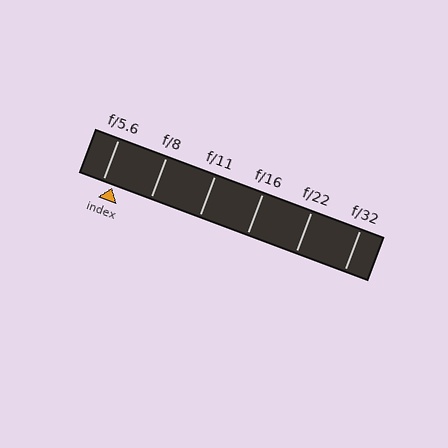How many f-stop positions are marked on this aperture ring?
There are 6 f-stop positions marked.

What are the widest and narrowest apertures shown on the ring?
The widest aperture shown is f/5.6 and the narrowest is f/32.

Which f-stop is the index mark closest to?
The index mark is closest to f/5.6.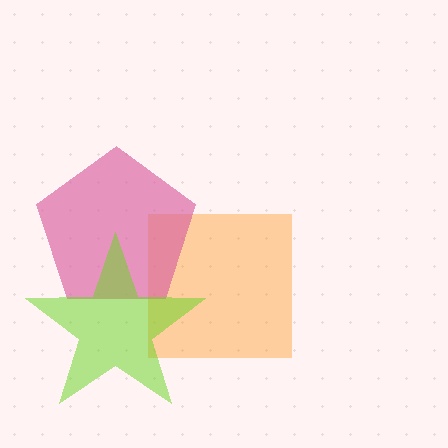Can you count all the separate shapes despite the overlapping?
Yes, there are 3 separate shapes.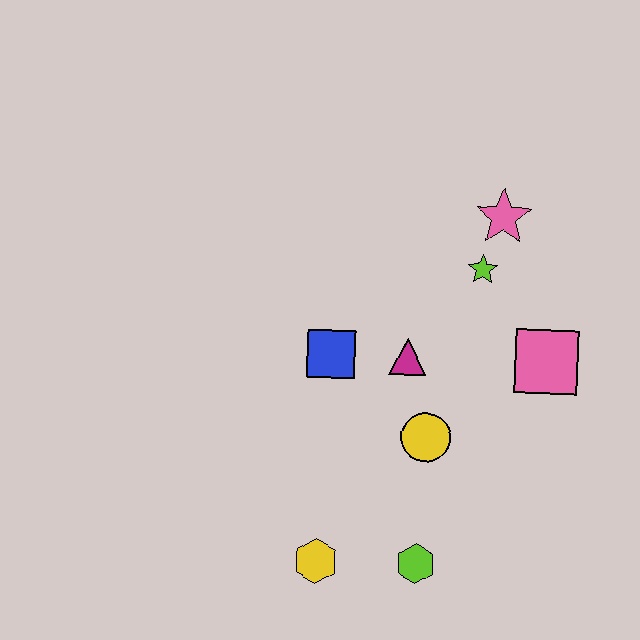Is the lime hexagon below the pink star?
Yes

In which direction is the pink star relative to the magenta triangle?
The pink star is above the magenta triangle.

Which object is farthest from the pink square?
The yellow hexagon is farthest from the pink square.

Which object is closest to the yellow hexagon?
The lime hexagon is closest to the yellow hexagon.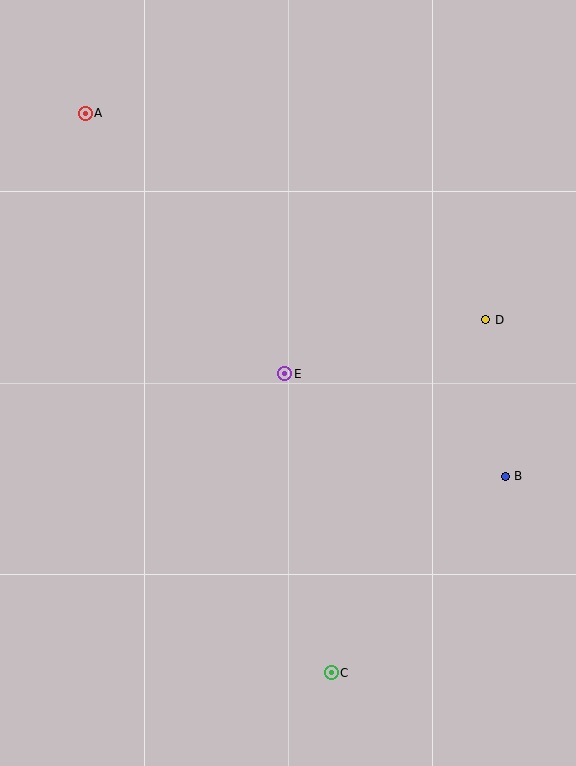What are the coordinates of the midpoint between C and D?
The midpoint between C and D is at (408, 496).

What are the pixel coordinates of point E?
Point E is at (285, 374).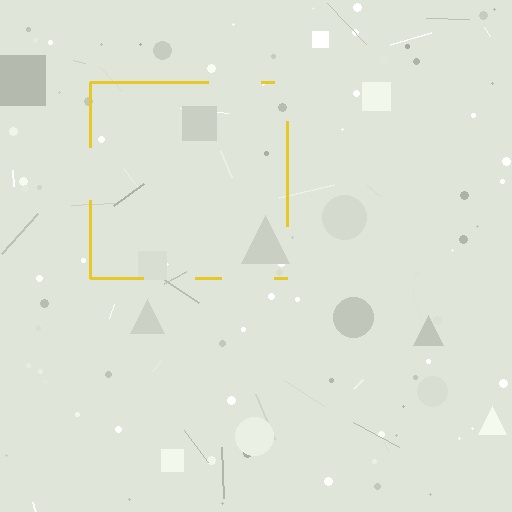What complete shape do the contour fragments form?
The contour fragments form a square.